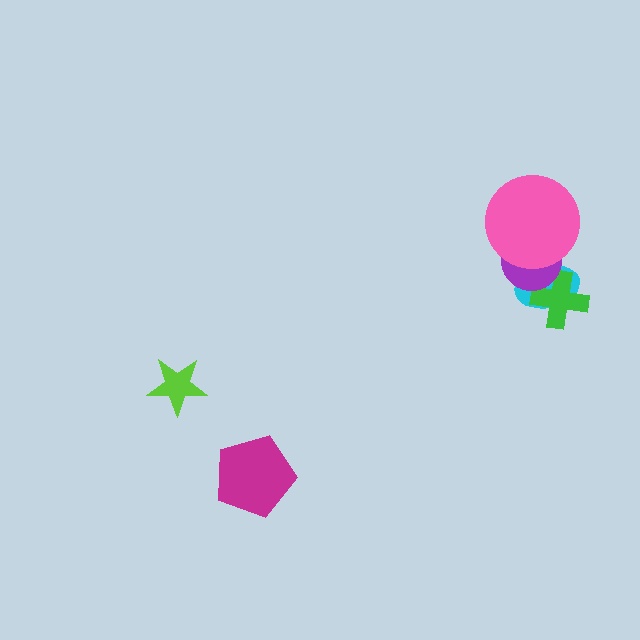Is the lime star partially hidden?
No, no other shape covers it.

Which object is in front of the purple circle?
The pink circle is in front of the purple circle.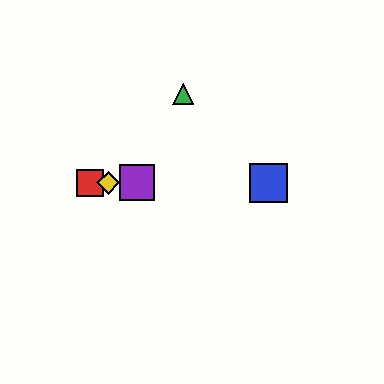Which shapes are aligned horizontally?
The red square, the blue square, the yellow diamond, the purple square are aligned horizontally.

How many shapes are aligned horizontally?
4 shapes (the red square, the blue square, the yellow diamond, the purple square) are aligned horizontally.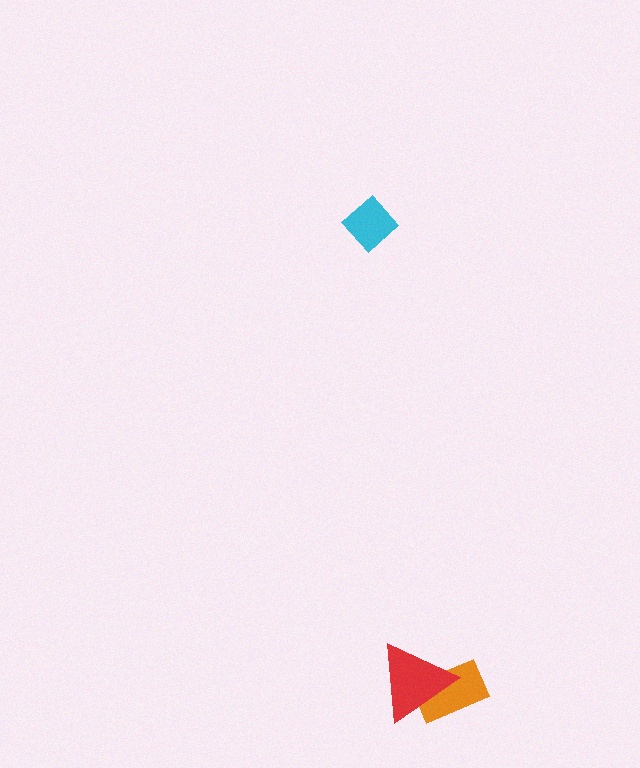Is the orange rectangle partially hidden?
Yes, it is partially covered by another shape.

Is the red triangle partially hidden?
No, no other shape covers it.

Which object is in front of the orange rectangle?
The red triangle is in front of the orange rectangle.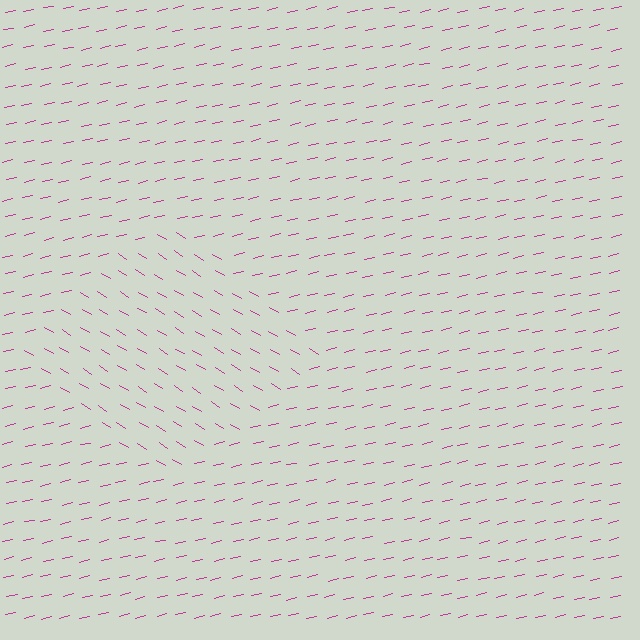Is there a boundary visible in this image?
Yes, there is a texture boundary formed by a change in line orientation.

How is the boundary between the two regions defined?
The boundary is defined purely by a change in line orientation (approximately 45 degrees difference). All lines are the same color and thickness.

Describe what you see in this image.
The image is filled with small magenta line segments. A diamond region in the image has lines oriented differently from the surrounding lines, creating a visible texture boundary.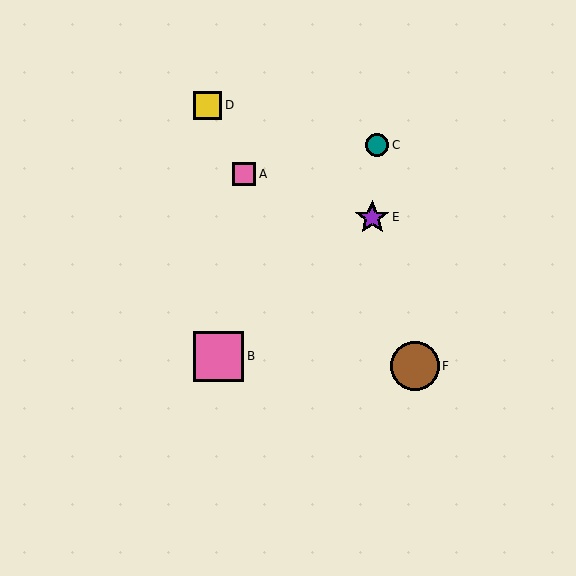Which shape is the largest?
The pink square (labeled B) is the largest.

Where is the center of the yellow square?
The center of the yellow square is at (208, 105).